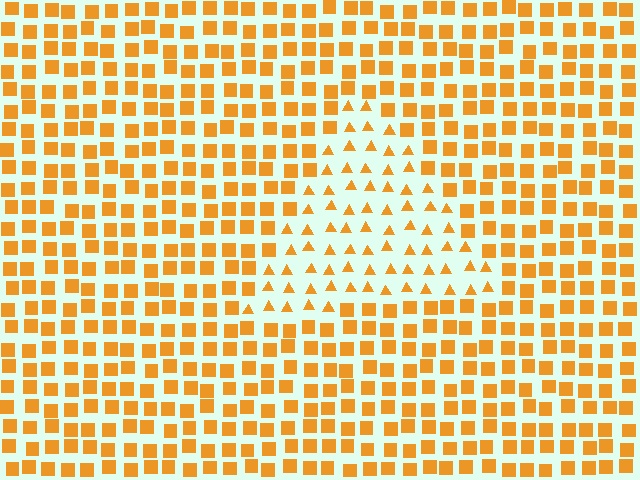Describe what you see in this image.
The image is filled with small orange elements arranged in a uniform grid. A triangle-shaped region contains triangles, while the surrounding area contains squares. The boundary is defined purely by the change in element shape.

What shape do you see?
I see a triangle.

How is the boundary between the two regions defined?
The boundary is defined by a change in element shape: triangles inside vs. squares outside. All elements share the same color and spacing.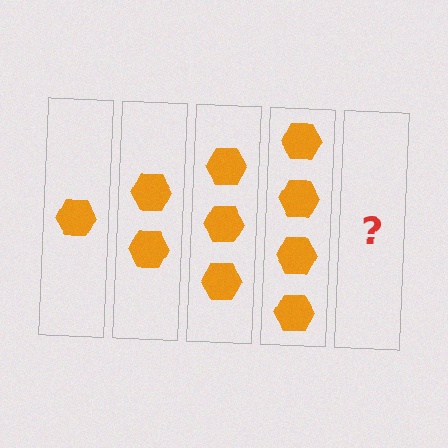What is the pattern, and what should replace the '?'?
The pattern is that each step adds one more hexagon. The '?' should be 5 hexagons.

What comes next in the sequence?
The next element should be 5 hexagons.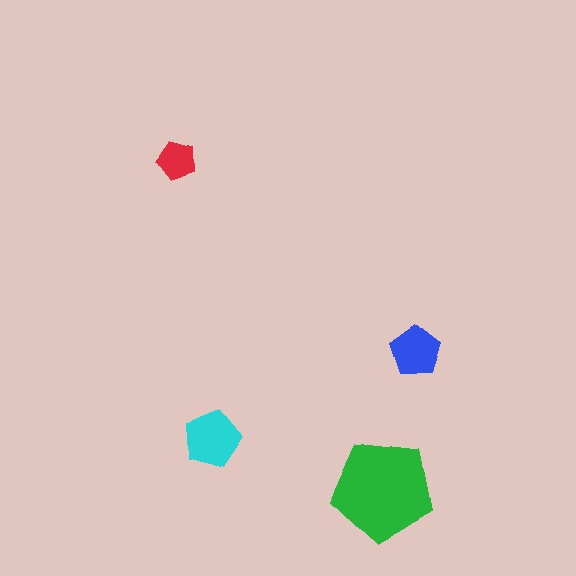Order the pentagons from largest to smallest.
the green one, the cyan one, the blue one, the red one.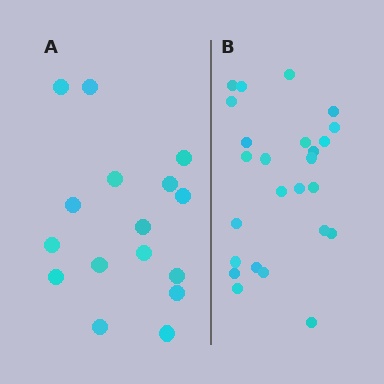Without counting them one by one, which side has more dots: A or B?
Region B (the right region) has more dots.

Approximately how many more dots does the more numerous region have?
Region B has roughly 8 or so more dots than region A.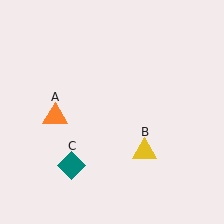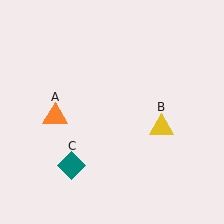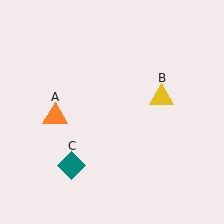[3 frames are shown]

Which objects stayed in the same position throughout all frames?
Orange triangle (object A) and teal diamond (object C) remained stationary.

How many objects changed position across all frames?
1 object changed position: yellow triangle (object B).